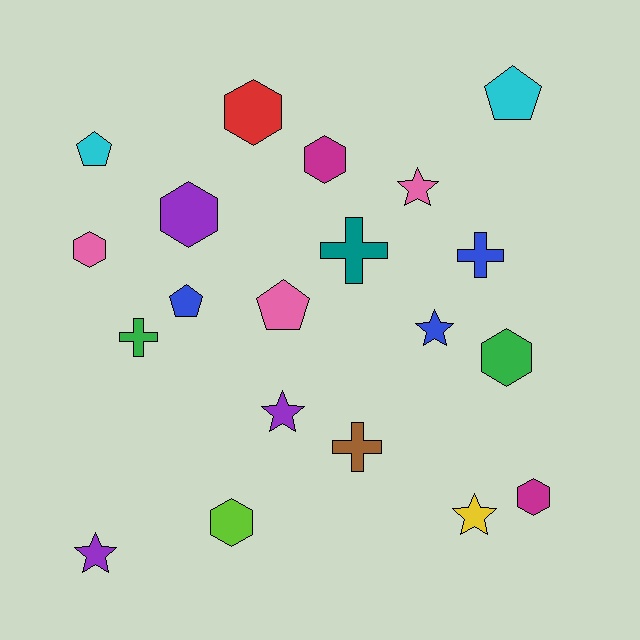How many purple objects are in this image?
There are 3 purple objects.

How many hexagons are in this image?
There are 7 hexagons.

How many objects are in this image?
There are 20 objects.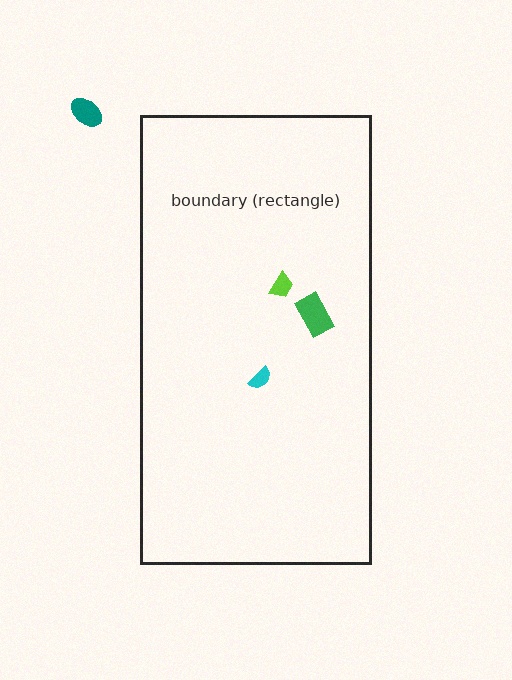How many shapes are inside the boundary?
3 inside, 1 outside.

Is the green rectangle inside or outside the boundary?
Inside.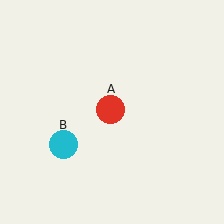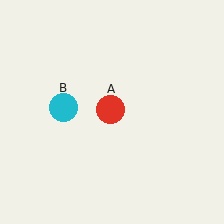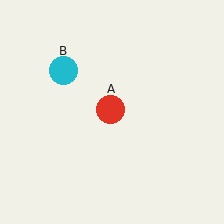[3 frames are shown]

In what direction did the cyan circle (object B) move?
The cyan circle (object B) moved up.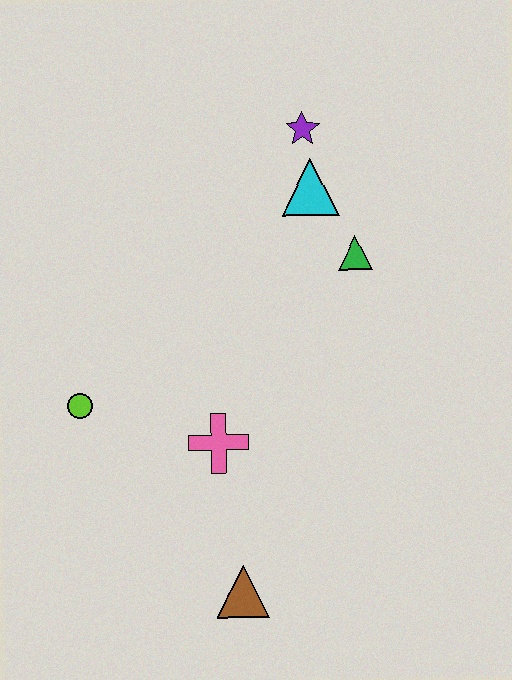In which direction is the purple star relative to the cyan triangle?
The purple star is above the cyan triangle.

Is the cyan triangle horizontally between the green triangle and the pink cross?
Yes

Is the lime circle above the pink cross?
Yes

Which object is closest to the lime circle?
The pink cross is closest to the lime circle.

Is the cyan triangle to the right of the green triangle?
No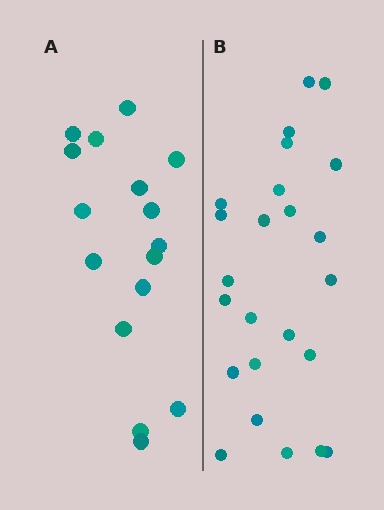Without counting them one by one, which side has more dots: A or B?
Region B (the right region) has more dots.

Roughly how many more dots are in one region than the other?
Region B has roughly 8 or so more dots than region A.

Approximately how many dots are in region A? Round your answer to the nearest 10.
About 20 dots. (The exact count is 16, which rounds to 20.)